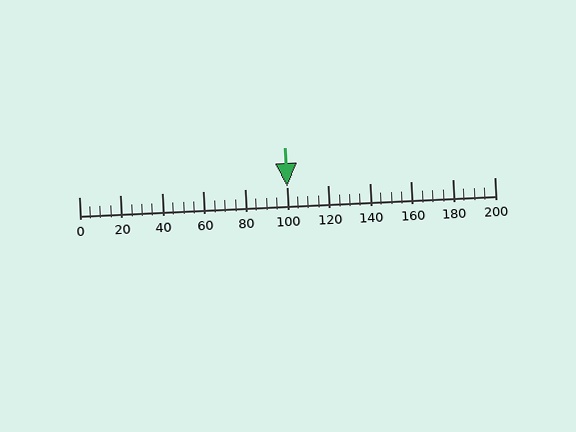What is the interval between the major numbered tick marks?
The major tick marks are spaced 20 units apart.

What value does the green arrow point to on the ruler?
The green arrow points to approximately 100.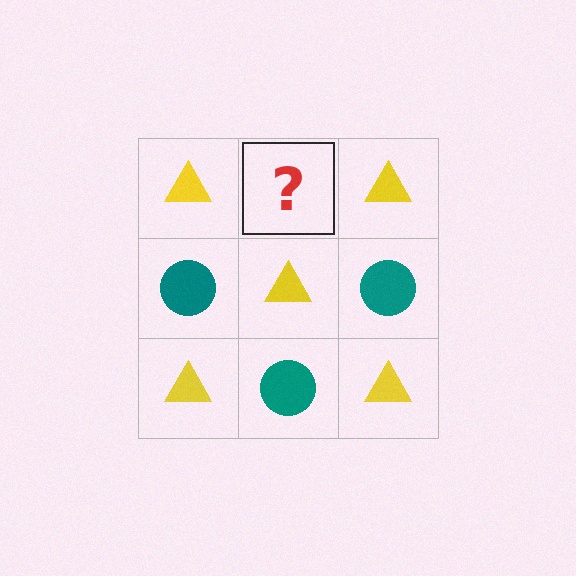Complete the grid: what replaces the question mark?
The question mark should be replaced with a teal circle.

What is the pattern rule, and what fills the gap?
The rule is that it alternates yellow triangle and teal circle in a checkerboard pattern. The gap should be filled with a teal circle.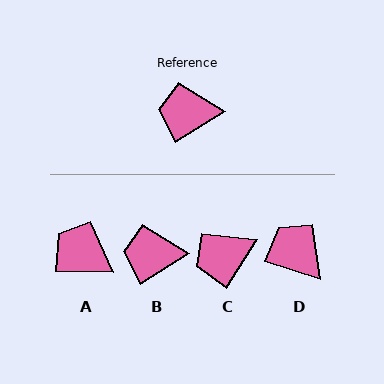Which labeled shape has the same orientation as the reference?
B.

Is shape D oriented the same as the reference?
No, it is off by about 49 degrees.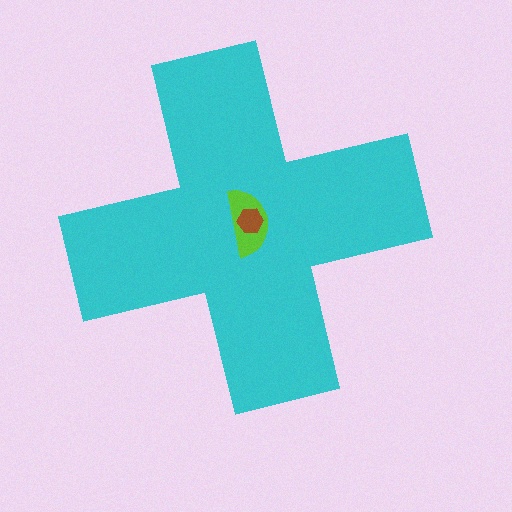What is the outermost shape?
The cyan cross.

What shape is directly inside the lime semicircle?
The brown hexagon.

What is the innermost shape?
The brown hexagon.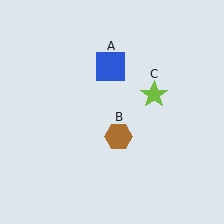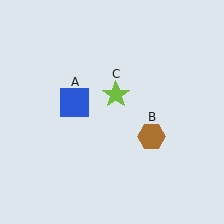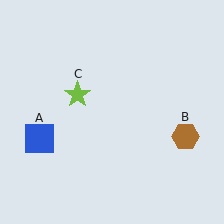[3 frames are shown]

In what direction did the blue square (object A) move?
The blue square (object A) moved down and to the left.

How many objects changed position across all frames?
3 objects changed position: blue square (object A), brown hexagon (object B), lime star (object C).